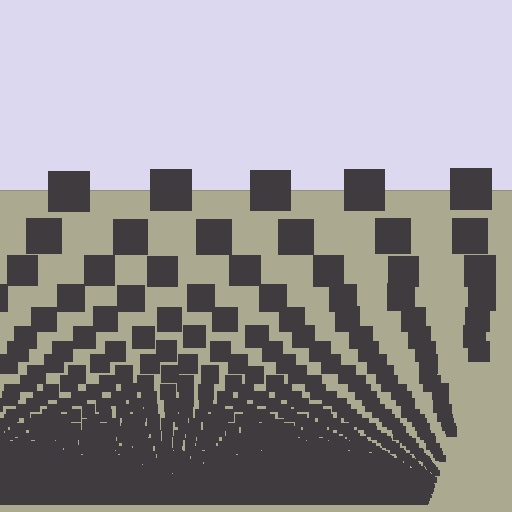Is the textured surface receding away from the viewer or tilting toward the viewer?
The surface appears to tilt toward the viewer. Texture elements get larger and sparser toward the top.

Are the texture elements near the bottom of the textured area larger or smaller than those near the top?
Smaller. The gradient is inverted — elements near the bottom are smaller and denser.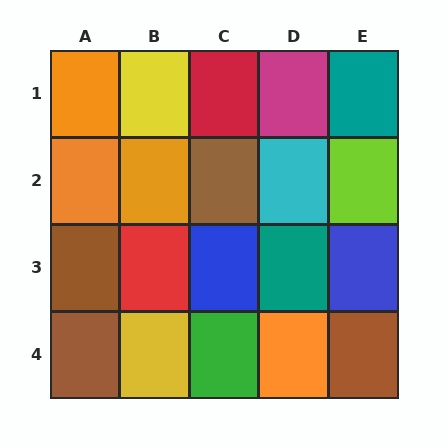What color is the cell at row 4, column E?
Brown.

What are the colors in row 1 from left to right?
Orange, yellow, red, magenta, teal.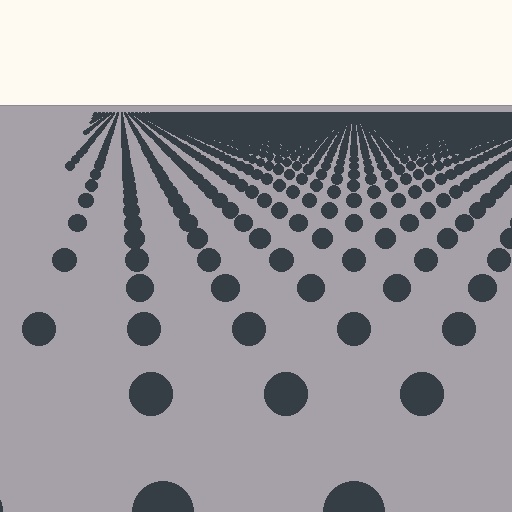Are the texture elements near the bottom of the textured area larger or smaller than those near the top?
Larger. Near the bottom, elements are closer to the viewer and appear at a bigger on-screen size.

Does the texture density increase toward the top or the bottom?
Density increases toward the top.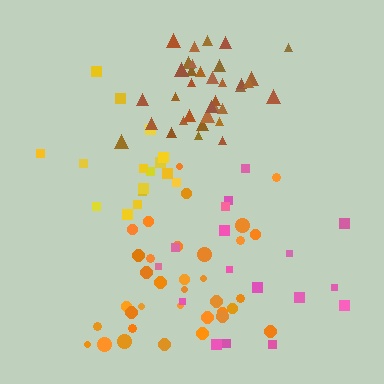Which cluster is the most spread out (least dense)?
Pink.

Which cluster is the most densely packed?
Brown.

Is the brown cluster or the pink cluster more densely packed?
Brown.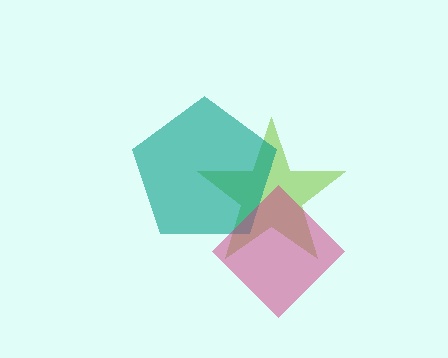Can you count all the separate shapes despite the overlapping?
Yes, there are 3 separate shapes.